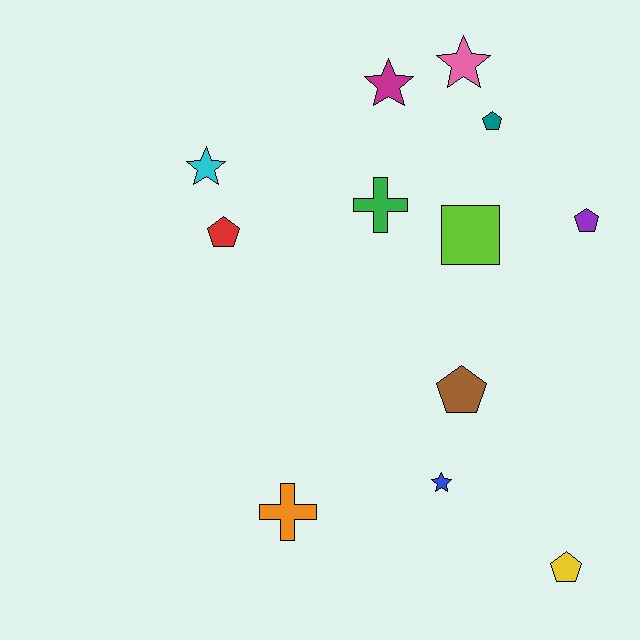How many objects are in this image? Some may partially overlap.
There are 12 objects.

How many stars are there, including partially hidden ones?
There are 4 stars.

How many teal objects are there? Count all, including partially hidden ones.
There is 1 teal object.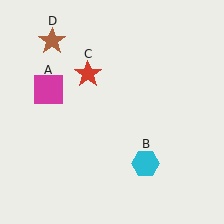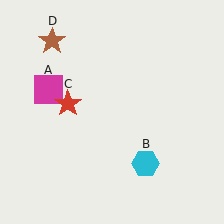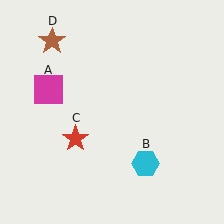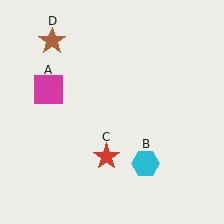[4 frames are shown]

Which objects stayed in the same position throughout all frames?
Magenta square (object A) and cyan hexagon (object B) and brown star (object D) remained stationary.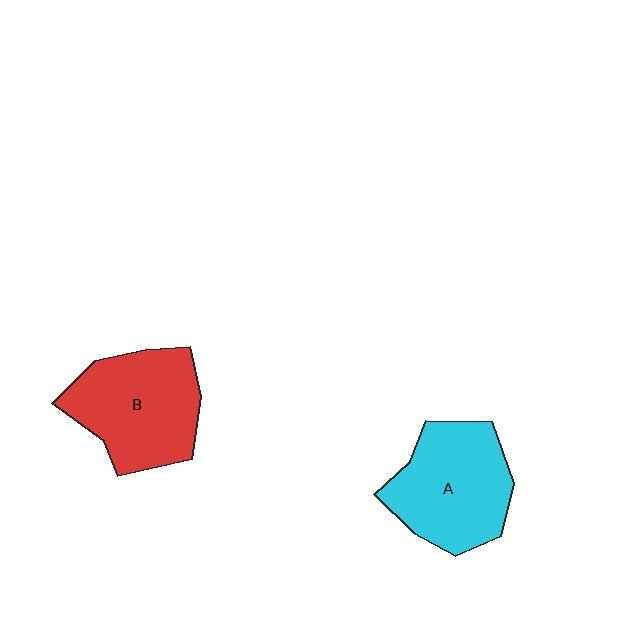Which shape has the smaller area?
Shape A (cyan).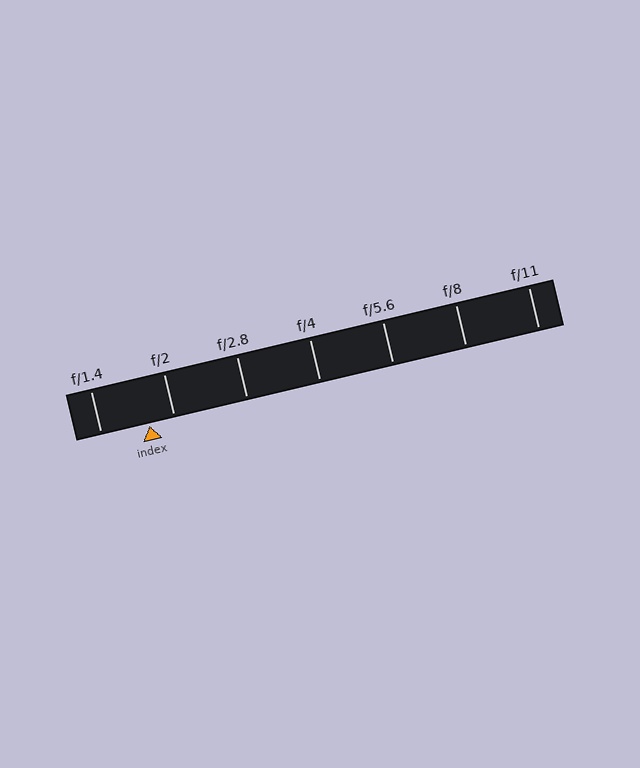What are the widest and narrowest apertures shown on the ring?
The widest aperture shown is f/1.4 and the narrowest is f/11.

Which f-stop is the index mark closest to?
The index mark is closest to f/2.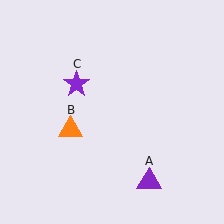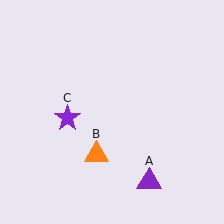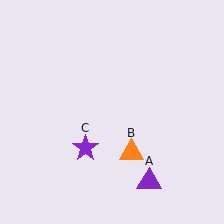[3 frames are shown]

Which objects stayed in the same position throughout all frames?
Purple triangle (object A) remained stationary.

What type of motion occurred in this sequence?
The orange triangle (object B), purple star (object C) rotated counterclockwise around the center of the scene.